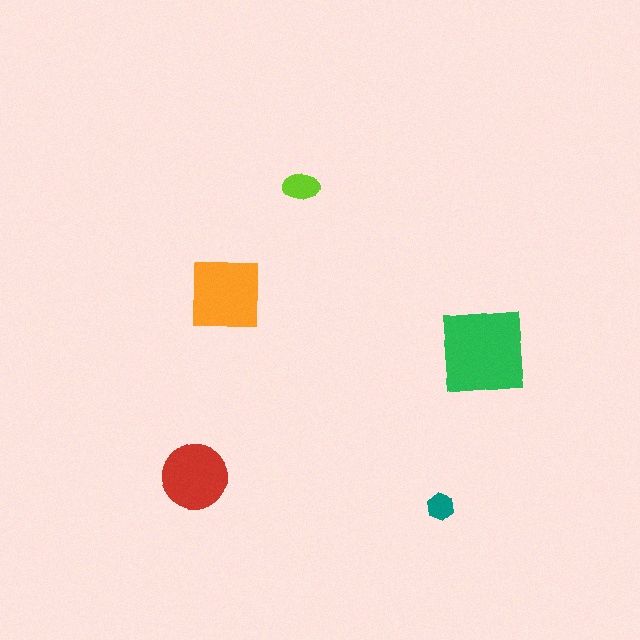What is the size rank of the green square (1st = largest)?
1st.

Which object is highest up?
The lime ellipse is topmost.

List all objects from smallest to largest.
The teal hexagon, the lime ellipse, the red circle, the orange square, the green square.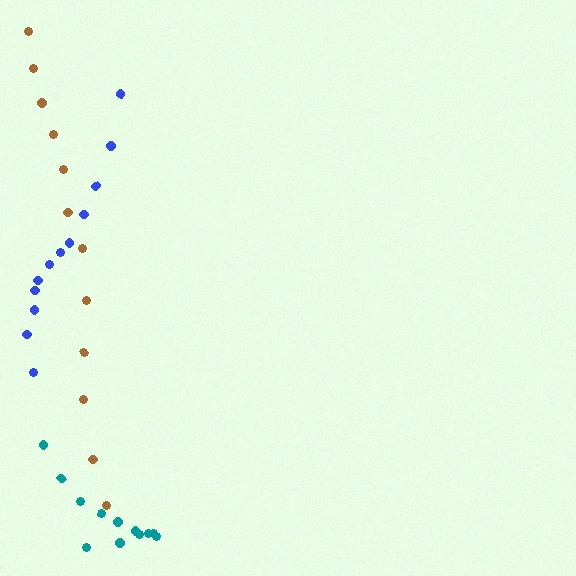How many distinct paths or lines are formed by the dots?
There are 3 distinct paths.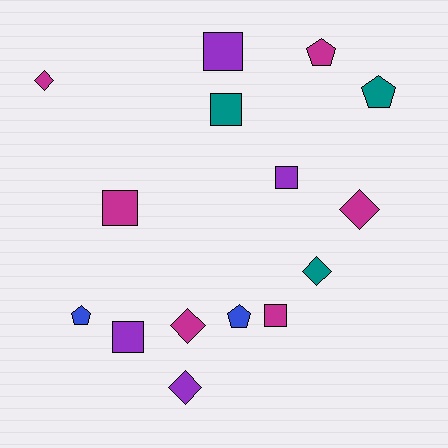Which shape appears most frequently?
Square, with 6 objects.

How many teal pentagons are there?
There is 1 teal pentagon.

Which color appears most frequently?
Magenta, with 6 objects.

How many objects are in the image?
There are 15 objects.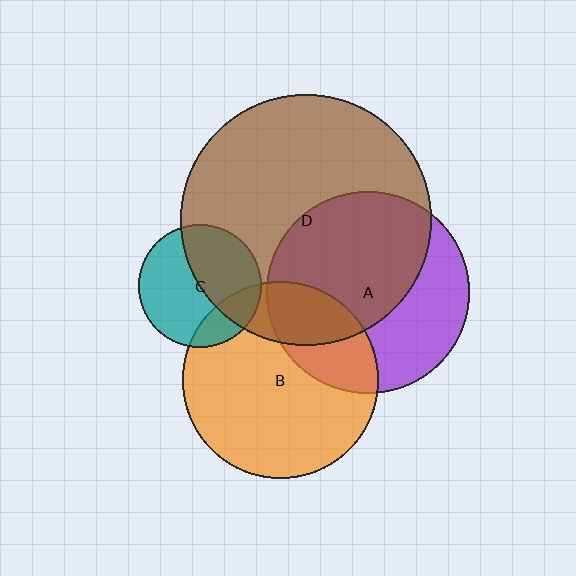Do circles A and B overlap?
Yes.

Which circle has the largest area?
Circle D (brown).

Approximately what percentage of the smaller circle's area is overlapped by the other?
Approximately 25%.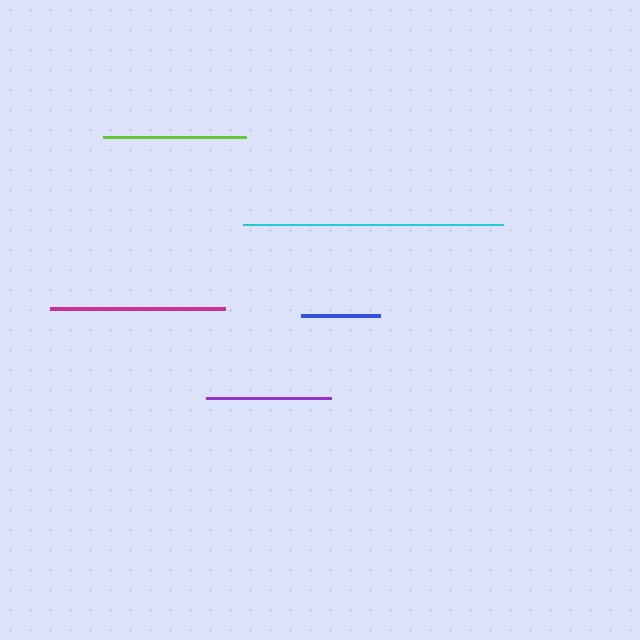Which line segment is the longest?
The cyan line is the longest at approximately 260 pixels.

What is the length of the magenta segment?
The magenta segment is approximately 175 pixels long.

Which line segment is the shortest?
The blue line is the shortest at approximately 79 pixels.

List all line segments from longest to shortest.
From longest to shortest: cyan, magenta, lime, purple, blue.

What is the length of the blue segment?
The blue segment is approximately 79 pixels long.